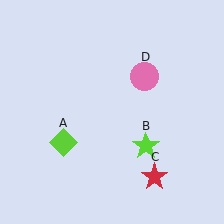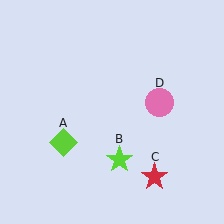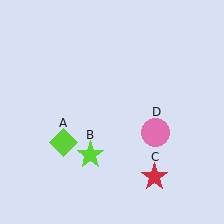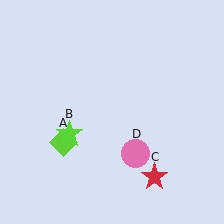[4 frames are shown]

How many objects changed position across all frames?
2 objects changed position: lime star (object B), pink circle (object D).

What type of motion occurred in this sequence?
The lime star (object B), pink circle (object D) rotated clockwise around the center of the scene.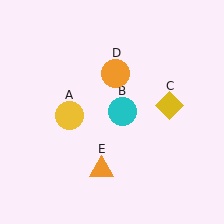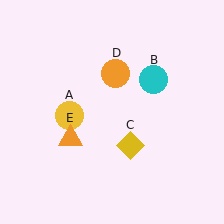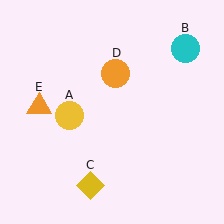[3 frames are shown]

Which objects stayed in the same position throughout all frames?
Yellow circle (object A) and orange circle (object D) remained stationary.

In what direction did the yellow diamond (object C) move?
The yellow diamond (object C) moved down and to the left.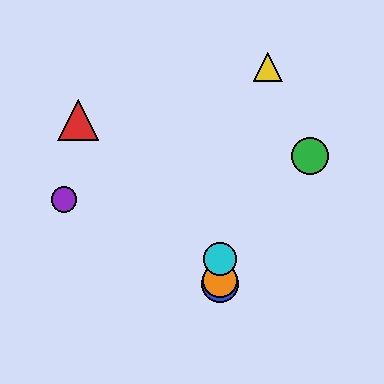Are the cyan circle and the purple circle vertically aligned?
No, the cyan circle is at x≈220 and the purple circle is at x≈64.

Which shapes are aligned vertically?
The blue circle, the orange circle, the cyan circle are aligned vertically.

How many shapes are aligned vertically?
3 shapes (the blue circle, the orange circle, the cyan circle) are aligned vertically.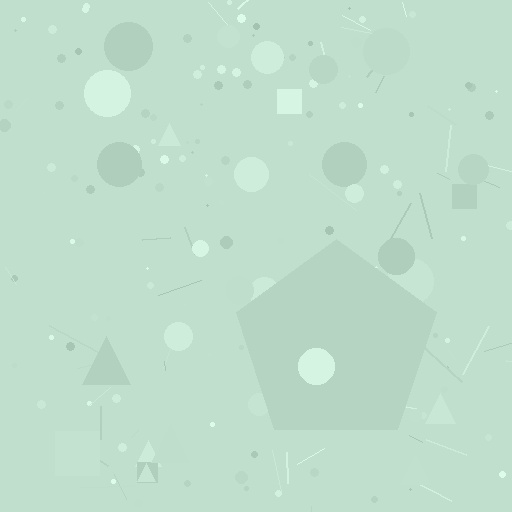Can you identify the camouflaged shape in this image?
The camouflaged shape is a pentagon.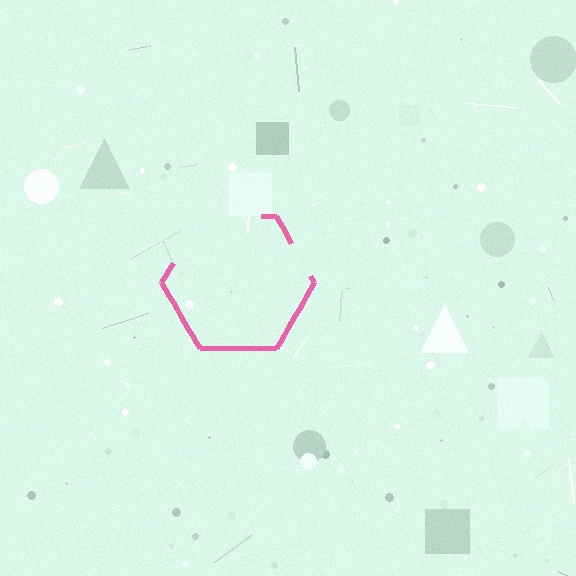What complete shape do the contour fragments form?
The contour fragments form a hexagon.